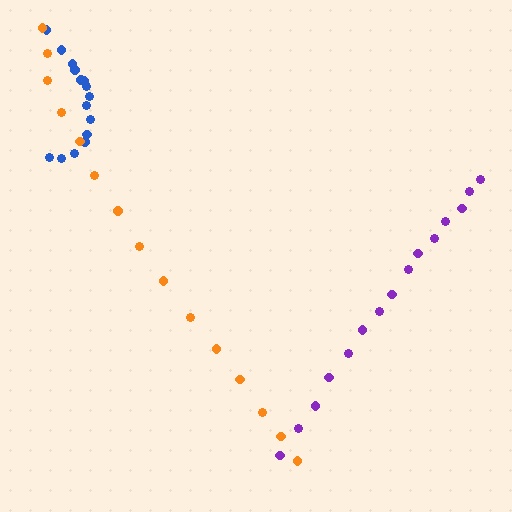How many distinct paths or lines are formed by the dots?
There are 3 distinct paths.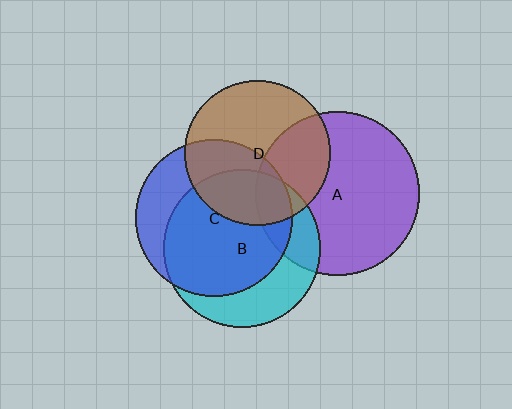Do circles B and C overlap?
Yes.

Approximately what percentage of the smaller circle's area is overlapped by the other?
Approximately 65%.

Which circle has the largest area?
Circle A (purple).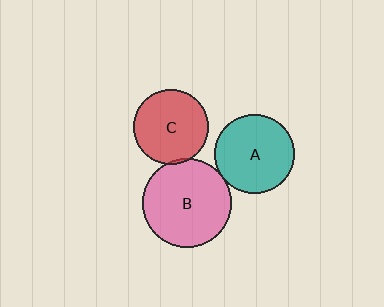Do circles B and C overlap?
Yes.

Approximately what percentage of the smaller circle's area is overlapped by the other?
Approximately 5%.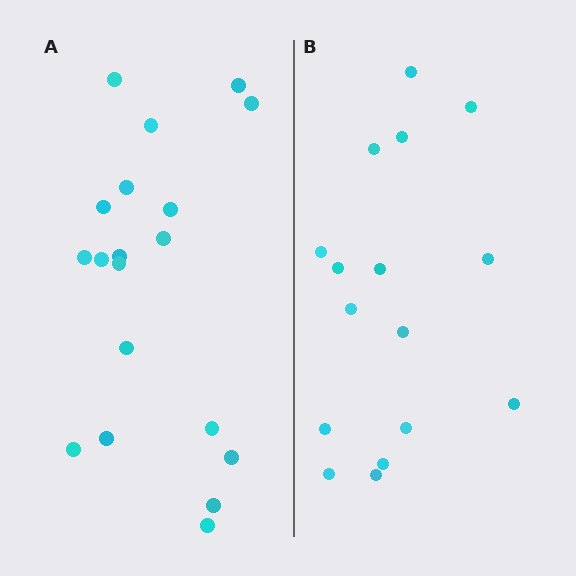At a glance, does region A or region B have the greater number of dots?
Region A (the left region) has more dots.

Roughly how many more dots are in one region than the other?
Region A has just a few more — roughly 2 or 3 more dots than region B.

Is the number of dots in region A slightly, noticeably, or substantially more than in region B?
Region A has only slightly more — the two regions are fairly close. The ratio is roughly 1.2 to 1.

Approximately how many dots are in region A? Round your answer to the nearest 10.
About 20 dots. (The exact count is 19, which rounds to 20.)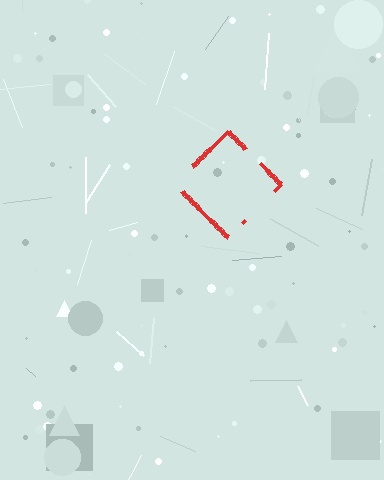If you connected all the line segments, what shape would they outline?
They would outline a diamond.